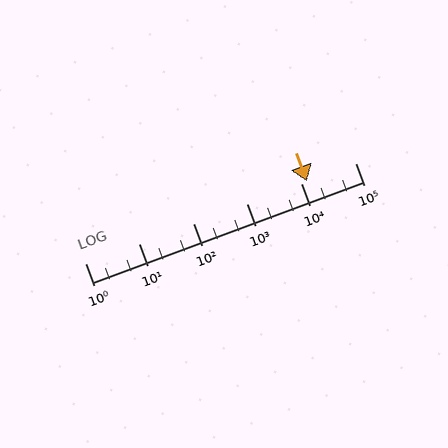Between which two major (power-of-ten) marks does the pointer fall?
The pointer is between 10000 and 100000.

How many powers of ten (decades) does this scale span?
The scale spans 5 decades, from 1 to 100000.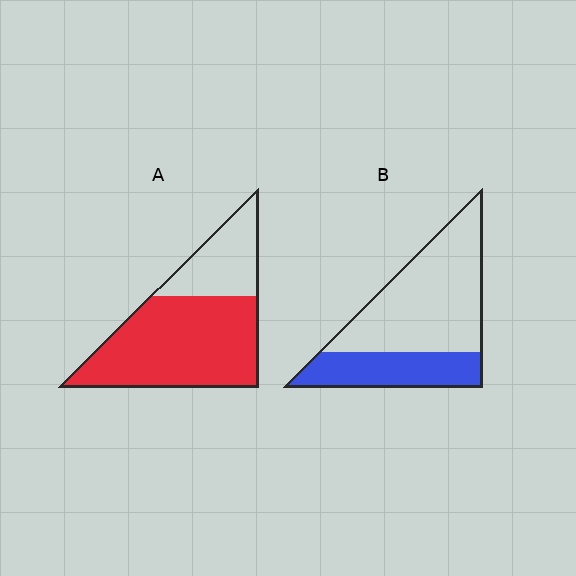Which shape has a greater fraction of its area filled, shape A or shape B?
Shape A.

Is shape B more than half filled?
No.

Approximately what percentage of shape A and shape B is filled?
A is approximately 70% and B is approximately 35%.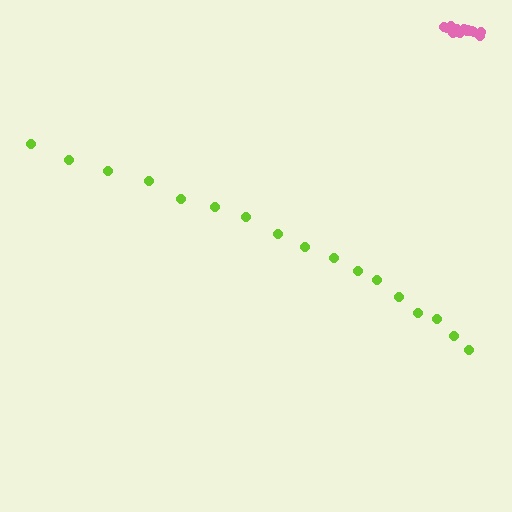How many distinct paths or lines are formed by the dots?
There are 2 distinct paths.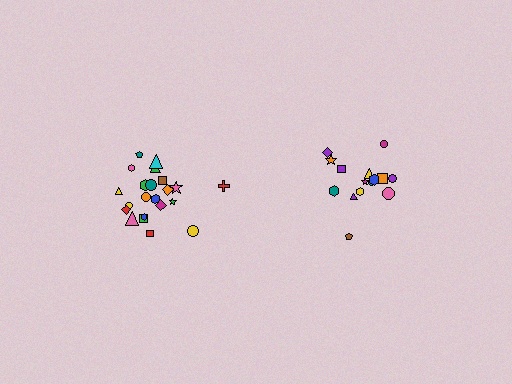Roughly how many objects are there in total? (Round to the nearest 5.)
Roughly 35 objects in total.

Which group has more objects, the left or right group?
The left group.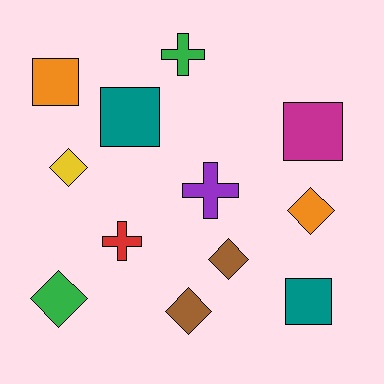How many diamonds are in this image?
There are 5 diamonds.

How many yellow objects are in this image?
There is 1 yellow object.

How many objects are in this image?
There are 12 objects.